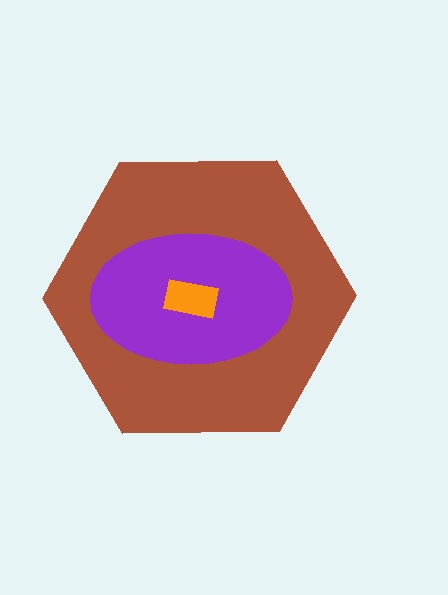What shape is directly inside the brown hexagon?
The purple ellipse.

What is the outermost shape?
The brown hexagon.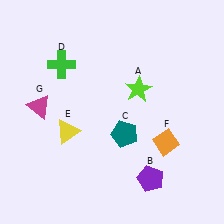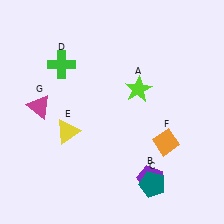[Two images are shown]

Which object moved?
The teal pentagon (C) moved down.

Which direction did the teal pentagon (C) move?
The teal pentagon (C) moved down.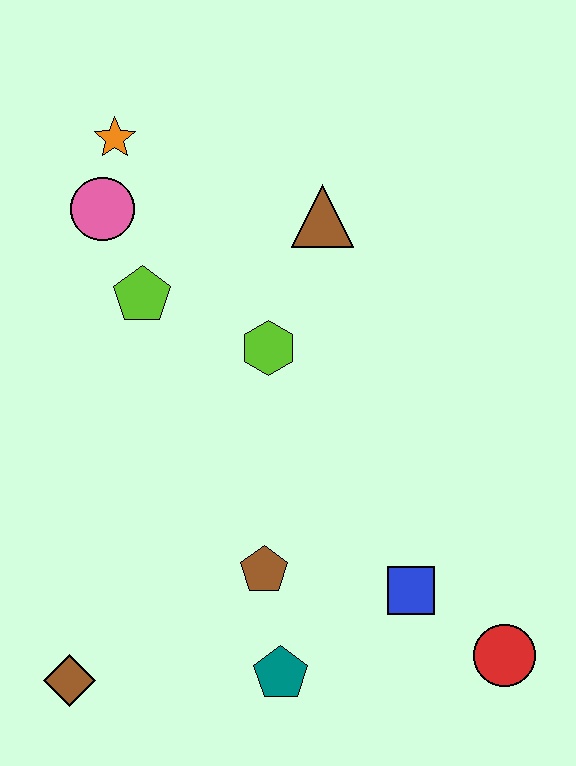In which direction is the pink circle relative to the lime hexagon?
The pink circle is to the left of the lime hexagon.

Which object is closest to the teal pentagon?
The brown pentagon is closest to the teal pentagon.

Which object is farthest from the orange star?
The red circle is farthest from the orange star.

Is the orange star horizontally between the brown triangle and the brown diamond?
Yes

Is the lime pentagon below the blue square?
No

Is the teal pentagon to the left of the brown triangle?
Yes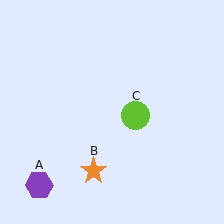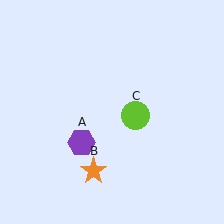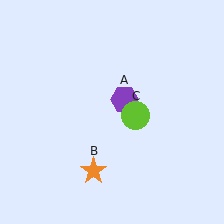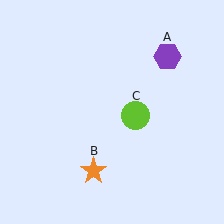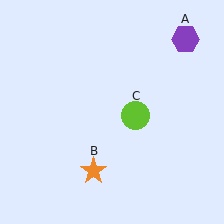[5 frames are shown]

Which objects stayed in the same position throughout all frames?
Orange star (object B) and lime circle (object C) remained stationary.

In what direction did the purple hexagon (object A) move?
The purple hexagon (object A) moved up and to the right.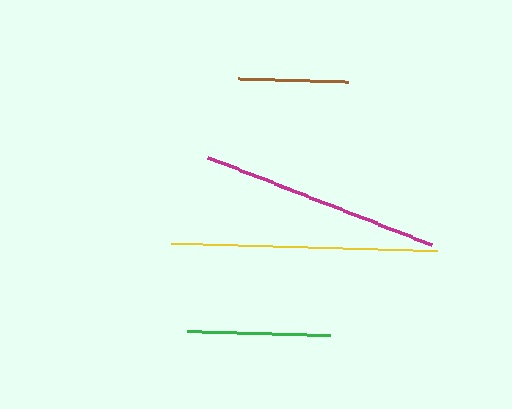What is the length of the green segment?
The green segment is approximately 143 pixels long.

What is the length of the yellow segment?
The yellow segment is approximately 266 pixels long.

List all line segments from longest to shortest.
From longest to shortest: yellow, magenta, green, brown.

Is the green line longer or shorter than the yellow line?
The yellow line is longer than the green line.